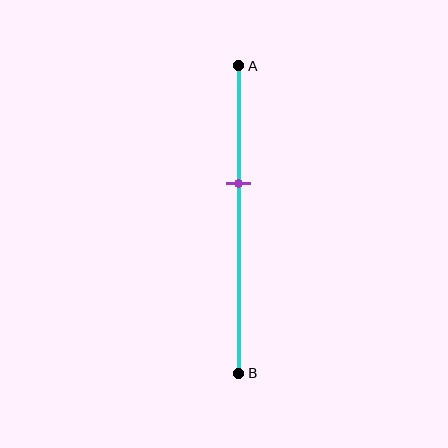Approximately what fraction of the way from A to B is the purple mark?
The purple mark is approximately 40% of the way from A to B.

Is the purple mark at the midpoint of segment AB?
No, the mark is at about 40% from A, not at the 50% midpoint.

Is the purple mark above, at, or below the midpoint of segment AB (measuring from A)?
The purple mark is above the midpoint of segment AB.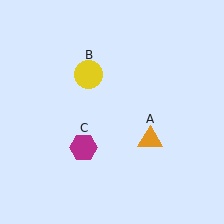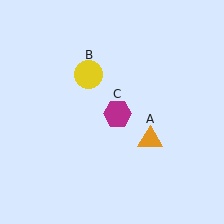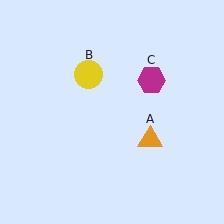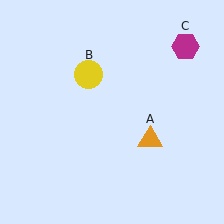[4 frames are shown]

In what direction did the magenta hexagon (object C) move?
The magenta hexagon (object C) moved up and to the right.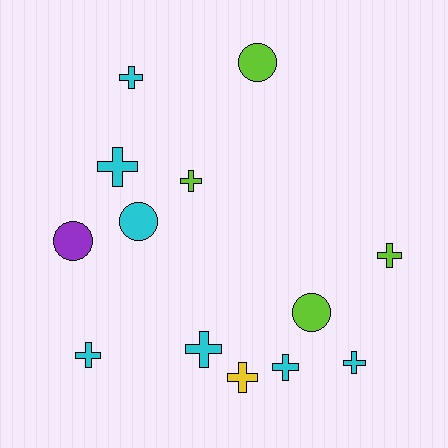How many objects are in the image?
There are 13 objects.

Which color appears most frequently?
Cyan, with 7 objects.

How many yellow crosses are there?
There is 1 yellow cross.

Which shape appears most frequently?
Cross, with 9 objects.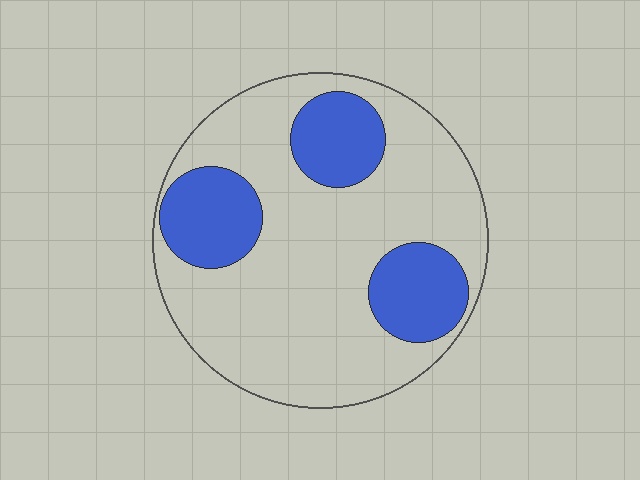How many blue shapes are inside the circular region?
3.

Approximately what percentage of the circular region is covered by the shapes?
Approximately 25%.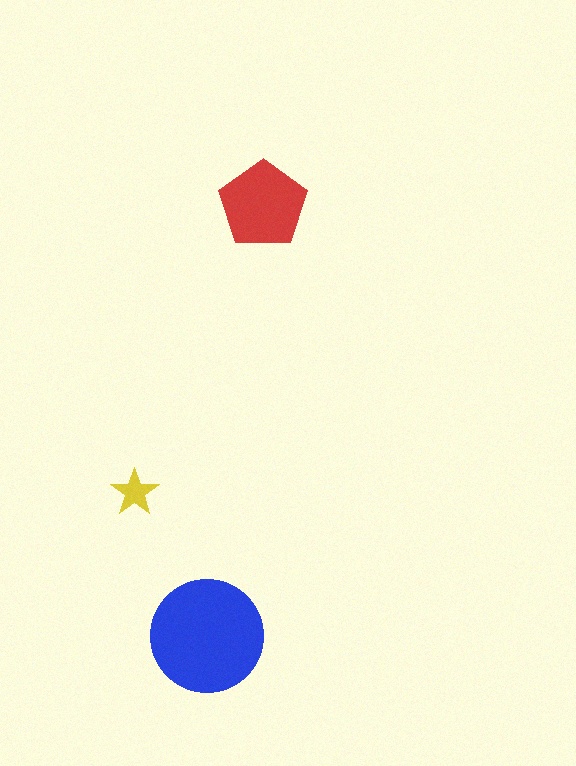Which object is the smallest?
The yellow star.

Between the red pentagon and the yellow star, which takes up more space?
The red pentagon.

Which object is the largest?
The blue circle.